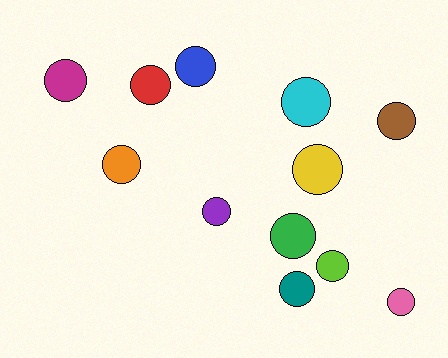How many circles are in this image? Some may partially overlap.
There are 12 circles.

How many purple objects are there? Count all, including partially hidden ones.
There is 1 purple object.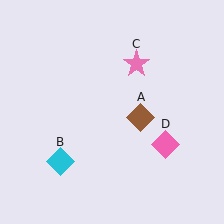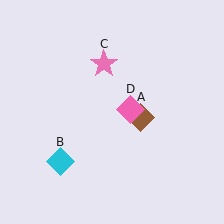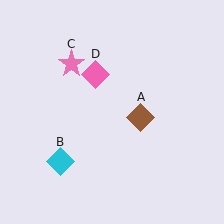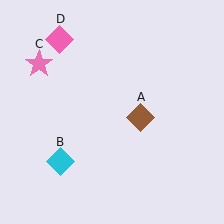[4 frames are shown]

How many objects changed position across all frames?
2 objects changed position: pink star (object C), pink diamond (object D).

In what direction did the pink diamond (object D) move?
The pink diamond (object D) moved up and to the left.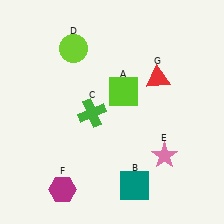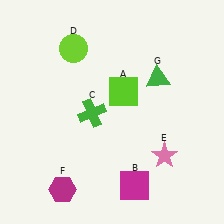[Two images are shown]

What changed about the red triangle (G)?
In Image 1, G is red. In Image 2, it changed to green.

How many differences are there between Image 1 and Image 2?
There are 2 differences between the two images.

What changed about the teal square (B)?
In Image 1, B is teal. In Image 2, it changed to magenta.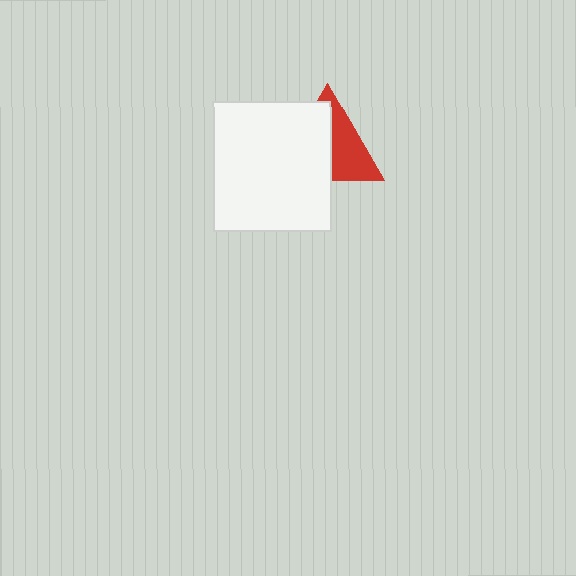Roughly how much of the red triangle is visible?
About half of it is visible (roughly 48%).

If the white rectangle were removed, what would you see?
You would see the complete red triangle.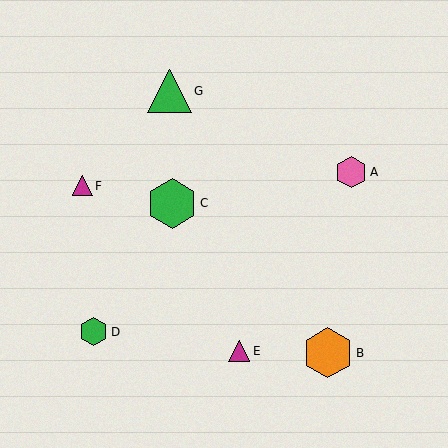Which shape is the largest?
The green hexagon (labeled C) is the largest.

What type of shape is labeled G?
Shape G is a green triangle.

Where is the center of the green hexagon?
The center of the green hexagon is at (94, 332).